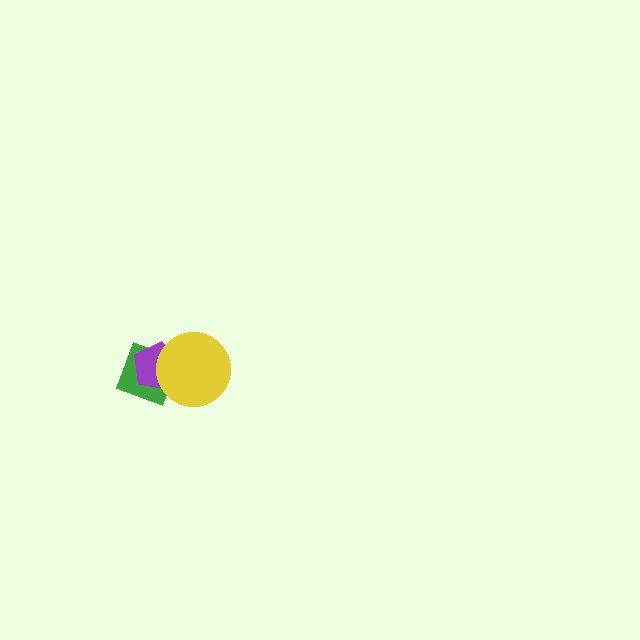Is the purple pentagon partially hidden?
Yes, it is partially covered by another shape.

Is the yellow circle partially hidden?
No, no other shape covers it.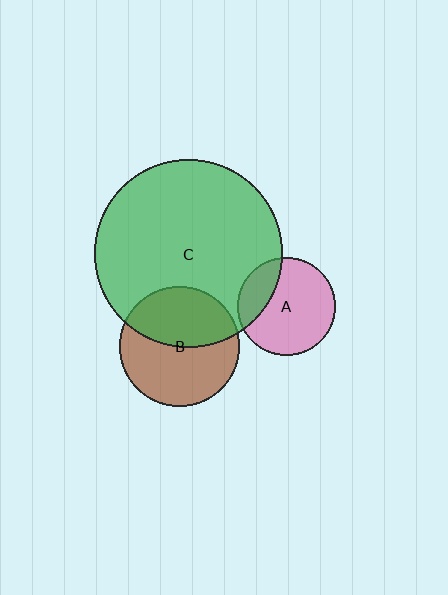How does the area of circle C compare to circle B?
Approximately 2.4 times.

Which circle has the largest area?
Circle C (green).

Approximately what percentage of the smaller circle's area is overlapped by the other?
Approximately 25%.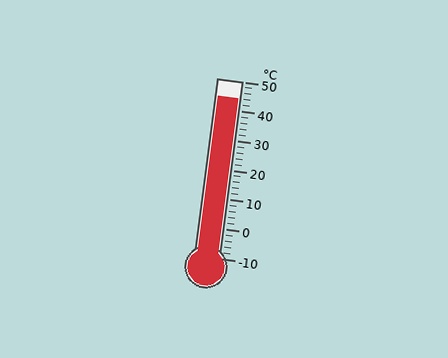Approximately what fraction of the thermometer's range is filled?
The thermometer is filled to approximately 90% of its range.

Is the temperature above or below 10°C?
The temperature is above 10°C.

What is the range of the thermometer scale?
The thermometer scale ranges from -10°C to 50°C.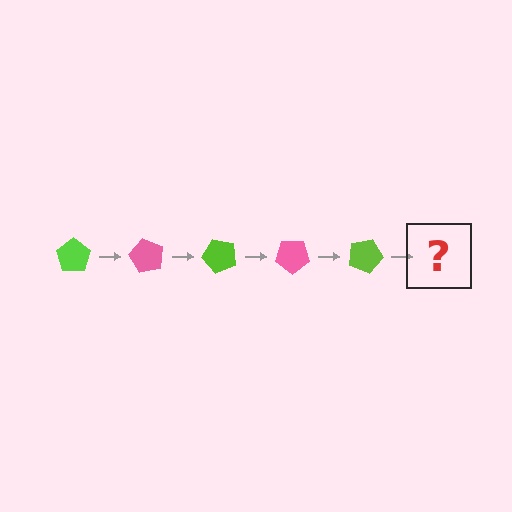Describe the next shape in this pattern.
It should be a pink pentagon, rotated 300 degrees from the start.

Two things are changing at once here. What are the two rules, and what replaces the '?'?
The two rules are that it rotates 60 degrees each step and the color cycles through lime and pink. The '?' should be a pink pentagon, rotated 300 degrees from the start.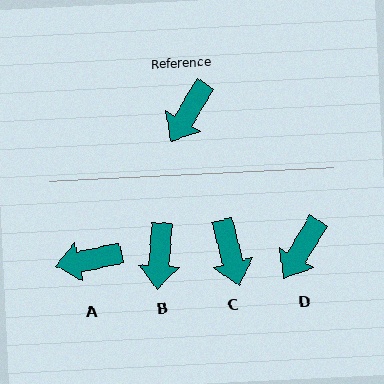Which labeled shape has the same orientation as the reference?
D.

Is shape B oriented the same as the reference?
No, it is off by about 28 degrees.